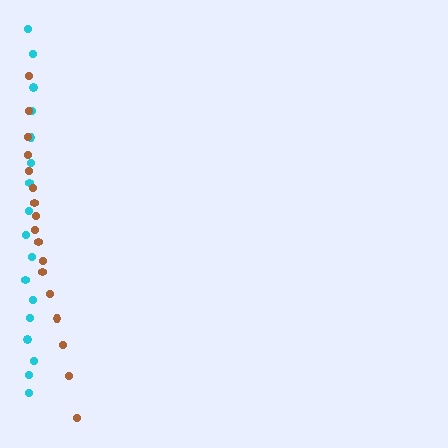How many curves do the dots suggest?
There are 2 distinct paths.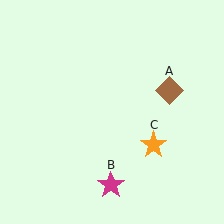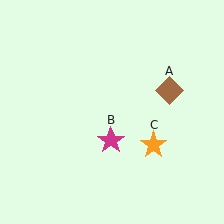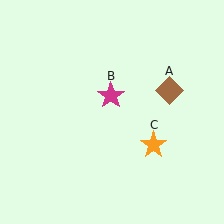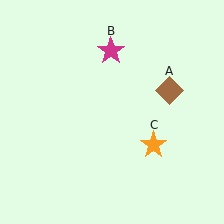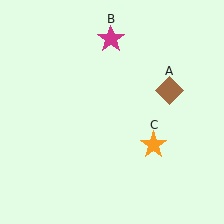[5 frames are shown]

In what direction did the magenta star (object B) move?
The magenta star (object B) moved up.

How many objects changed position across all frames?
1 object changed position: magenta star (object B).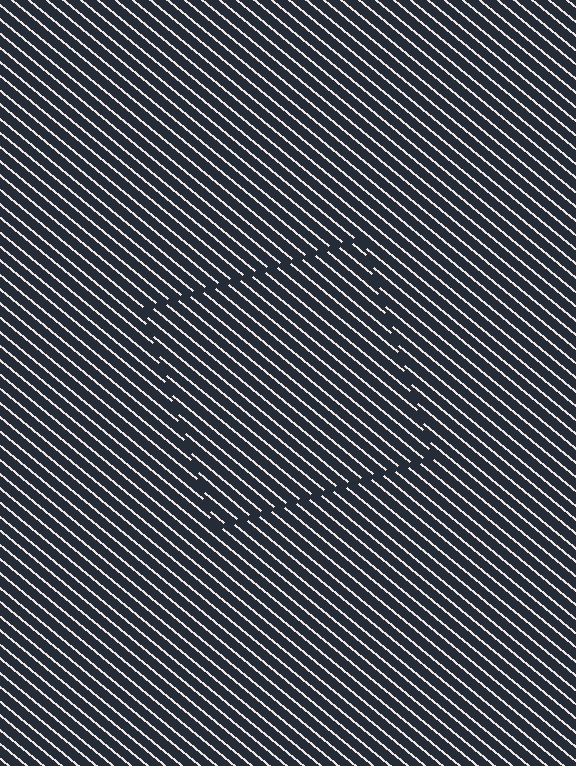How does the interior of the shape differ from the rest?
The interior of the shape contains the same grating, shifted by half a period — the contour is defined by the phase discontinuity where line-ends from the inner and outer gratings abut.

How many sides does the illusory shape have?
4 sides — the line-ends trace a square.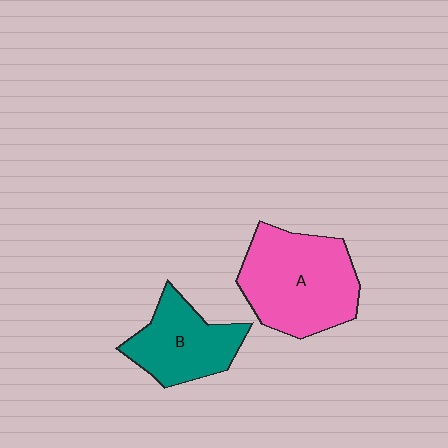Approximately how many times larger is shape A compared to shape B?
Approximately 1.5 times.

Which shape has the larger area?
Shape A (pink).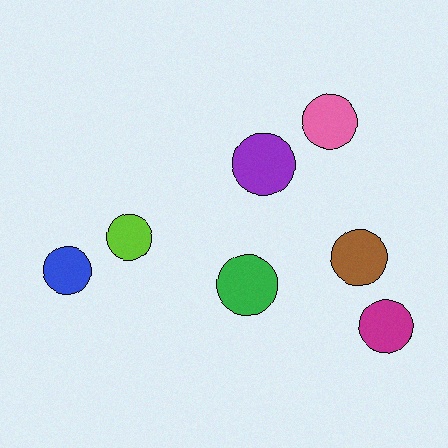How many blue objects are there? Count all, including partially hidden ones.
There is 1 blue object.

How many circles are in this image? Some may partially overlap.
There are 7 circles.